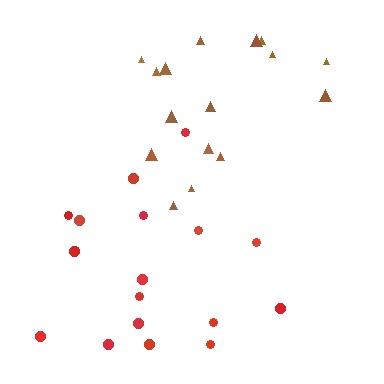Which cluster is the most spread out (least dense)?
Red.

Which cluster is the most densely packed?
Brown.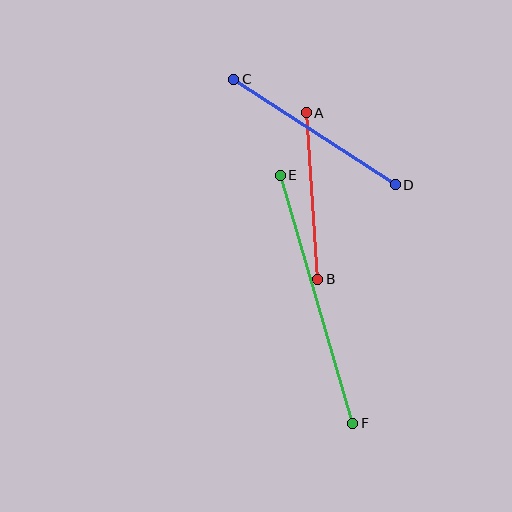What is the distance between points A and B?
The distance is approximately 167 pixels.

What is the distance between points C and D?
The distance is approximately 193 pixels.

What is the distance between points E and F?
The distance is approximately 258 pixels.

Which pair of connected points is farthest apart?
Points E and F are farthest apart.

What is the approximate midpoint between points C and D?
The midpoint is at approximately (314, 132) pixels.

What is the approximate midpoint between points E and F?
The midpoint is at approximately (316, 299) pixels.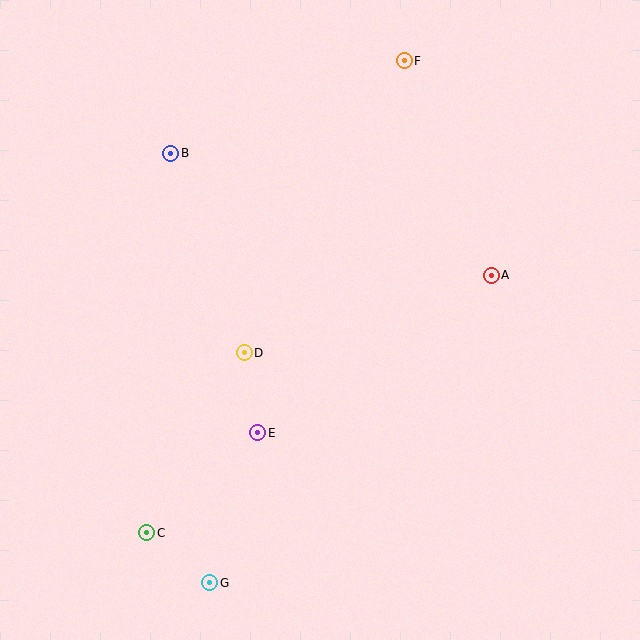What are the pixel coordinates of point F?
Point F is at (404, 61).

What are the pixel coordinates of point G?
Point G is at (210, 583).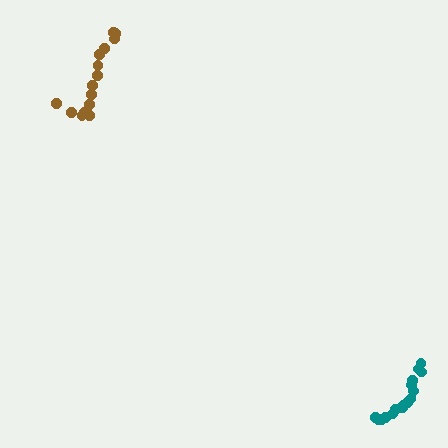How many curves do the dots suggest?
There are 2 distinct paths.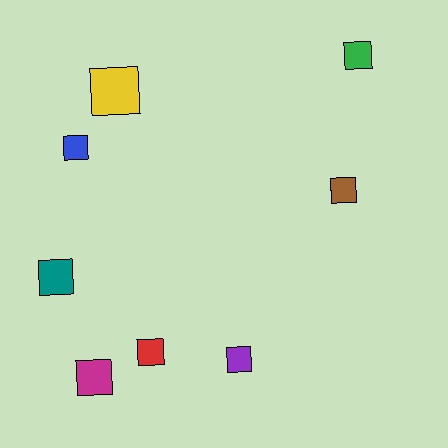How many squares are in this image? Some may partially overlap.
There are 8 squares.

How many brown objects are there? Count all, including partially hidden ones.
There is 1 brown object.